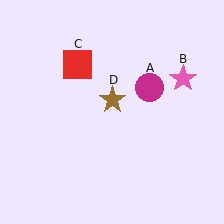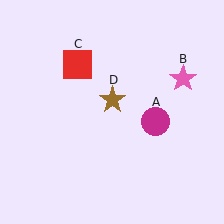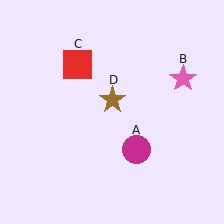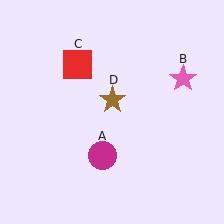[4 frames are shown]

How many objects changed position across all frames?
1 object changed position: magenta circle (object A).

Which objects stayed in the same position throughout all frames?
Pink star (object B) and red square (object C) and brown star (object D) remained stationary.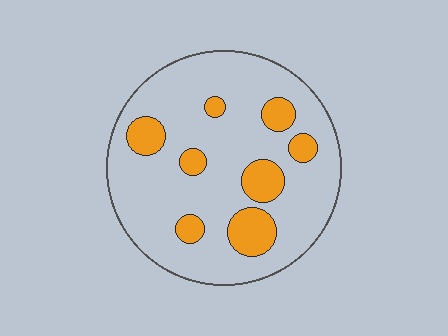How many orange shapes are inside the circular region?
8.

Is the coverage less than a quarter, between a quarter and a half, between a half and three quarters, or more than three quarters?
Less than a quarter.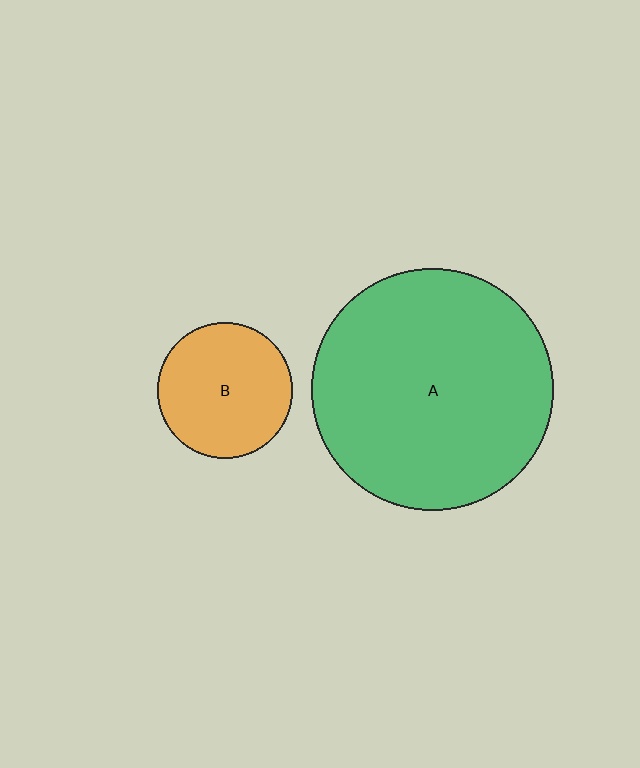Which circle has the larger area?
Circle A (green).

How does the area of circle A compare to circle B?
Approximately 3.2 times.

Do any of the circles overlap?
No, none of the circles overlap.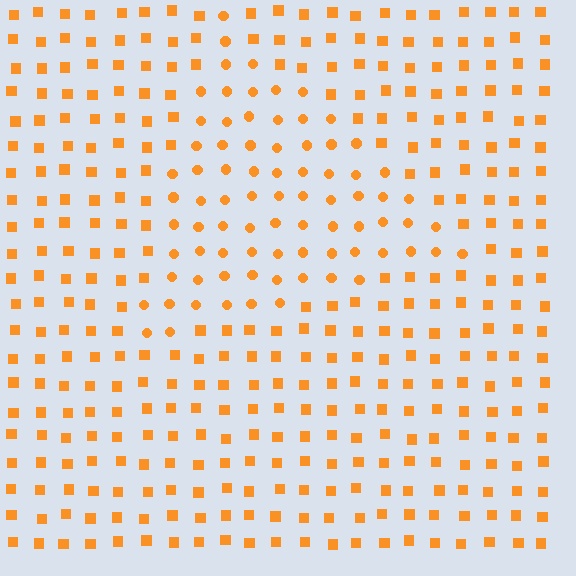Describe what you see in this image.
The image is filled with small orange elements arranged in a uniform grid. A triangle-shaped region contains circles, while the surrounding area contains squares. The boundary is defined purely by the change in element shape.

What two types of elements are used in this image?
The image uses circles inside the triangle region and squares outside it.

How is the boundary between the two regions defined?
The boundary is defined by a change in element shape: circles inside vs. squares outside. All elements share the same color and spacing.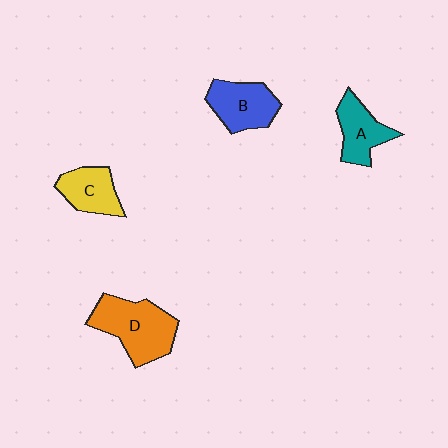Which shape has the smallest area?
Shape C (yellow).